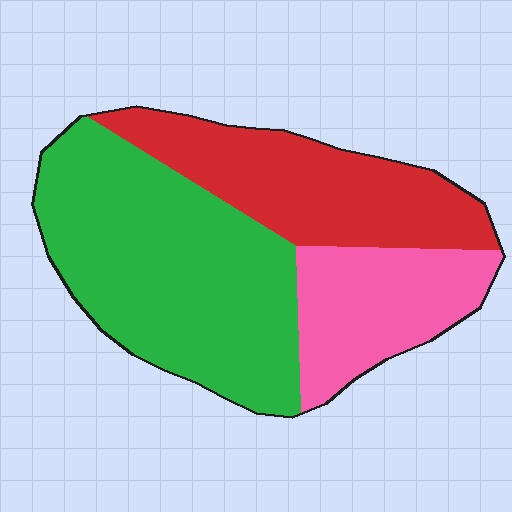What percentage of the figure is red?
Red takes up about one third (1/3) of the figure.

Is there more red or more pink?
Red.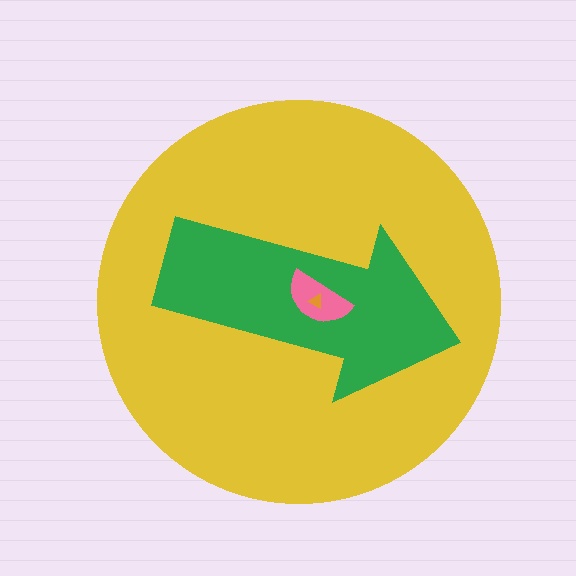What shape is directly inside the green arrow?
The pink semicircle.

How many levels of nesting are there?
4.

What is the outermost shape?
The yellow circle.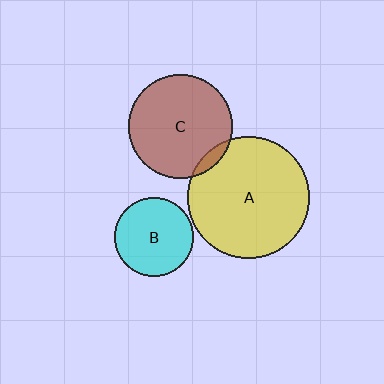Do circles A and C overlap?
Yes.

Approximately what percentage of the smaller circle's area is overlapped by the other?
Approximately 5%.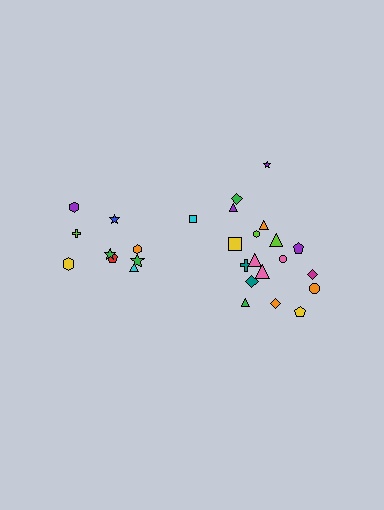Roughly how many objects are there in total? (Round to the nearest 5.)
Roughly 30 objects in total.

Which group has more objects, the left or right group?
The right group.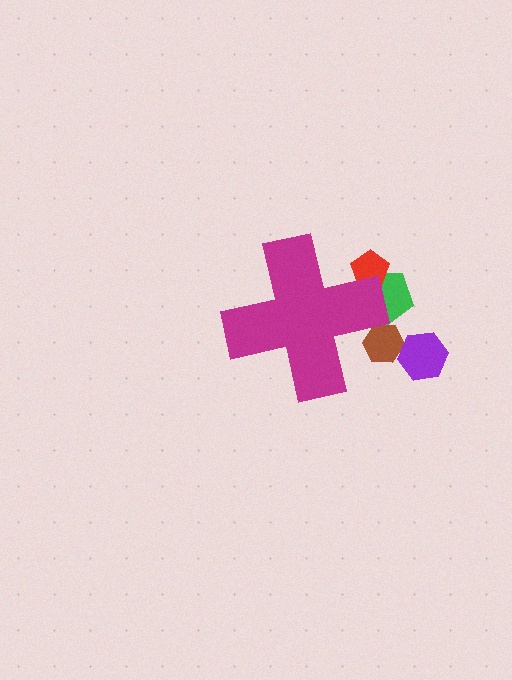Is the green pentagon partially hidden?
Yes, the green pentagon is partially hidden behind the magenta cross.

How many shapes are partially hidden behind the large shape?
3 shapes are partially hidden.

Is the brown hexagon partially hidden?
Yes, the brown hexagon is partially hidden behind the magenta cross.